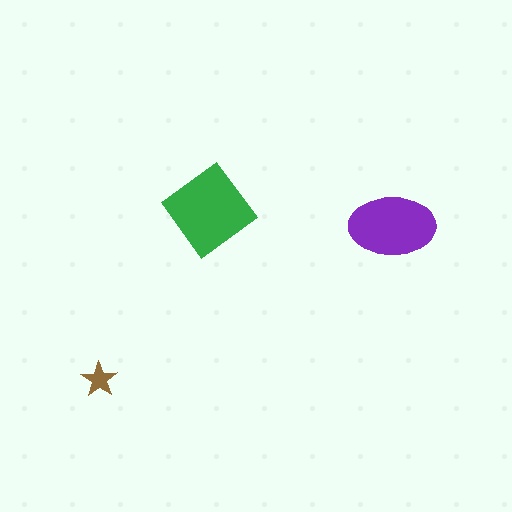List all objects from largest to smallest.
The green diamond, the purple ellipse, the brown star.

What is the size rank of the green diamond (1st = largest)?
1st.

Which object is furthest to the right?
The purple ellipse is rightmost.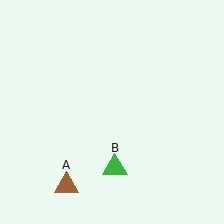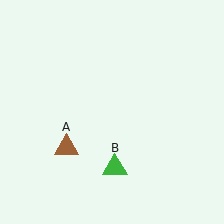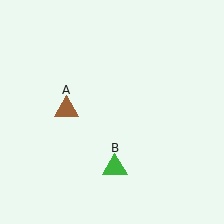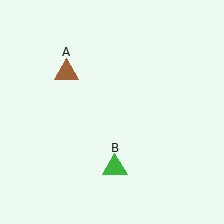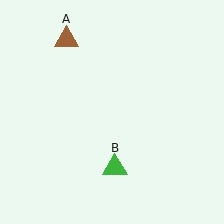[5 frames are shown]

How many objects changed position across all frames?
1 object changed position: brown triangle (object A).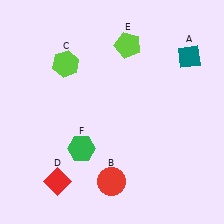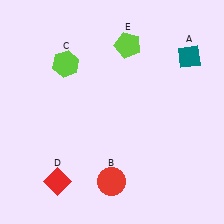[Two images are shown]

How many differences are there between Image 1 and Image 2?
There is 1 difference between the two images.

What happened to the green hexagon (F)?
The green hexagon (F) was removed in Image 2. It was in the bottom-left area of Image 1.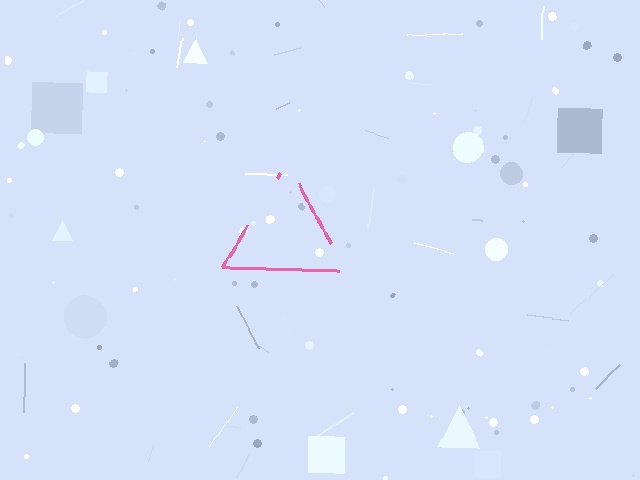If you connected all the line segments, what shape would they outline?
They would outline a triangle.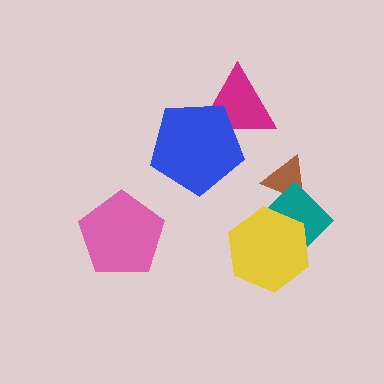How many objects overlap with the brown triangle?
1 object overlaps with the brown triangle.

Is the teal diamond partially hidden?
Yes, it is partially covered by another shape.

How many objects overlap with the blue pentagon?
1 object overlaps with the blue pentagon.